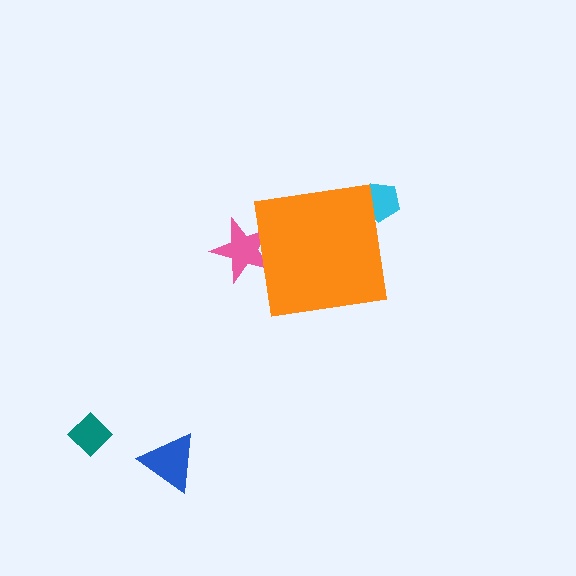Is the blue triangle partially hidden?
No, the blue triangle is fully visible.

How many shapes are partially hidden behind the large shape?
2 shapes are partially hidden.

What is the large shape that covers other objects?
An orange square.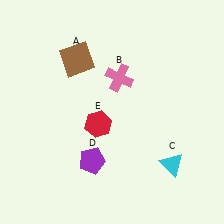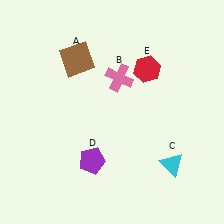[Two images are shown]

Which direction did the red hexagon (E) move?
The red hexagon (E) moved up.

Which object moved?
The red hexagon (E) moved up.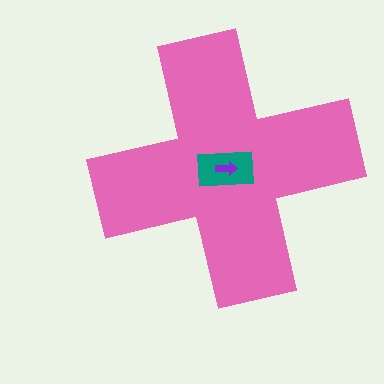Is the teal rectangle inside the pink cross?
Yes.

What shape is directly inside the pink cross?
The teal rectangle.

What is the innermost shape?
The purple arrow.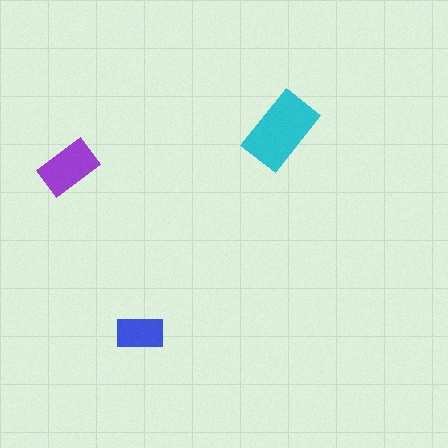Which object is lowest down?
The blue rectangle is bottommost.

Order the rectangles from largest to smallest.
the cyan one, the purple one, the blue one.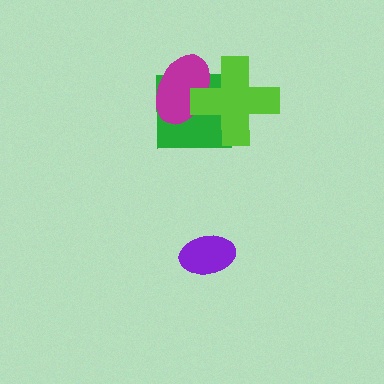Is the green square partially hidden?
Yes, it is partially covered by another shape.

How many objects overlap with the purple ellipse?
0 objects overlap with the purple ellipse.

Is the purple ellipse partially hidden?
No, no other shape covers it.